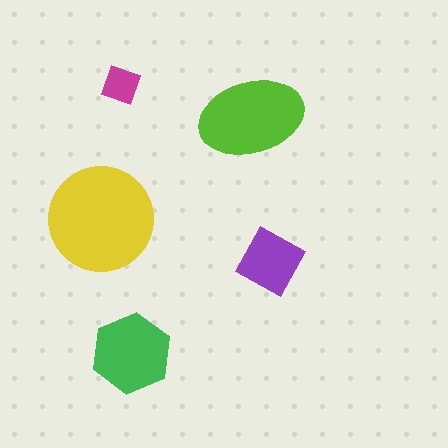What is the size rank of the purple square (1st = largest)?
4th.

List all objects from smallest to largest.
The magenta diamond, the purple square, the green hexagon, the lime ellipse, the yellow circle.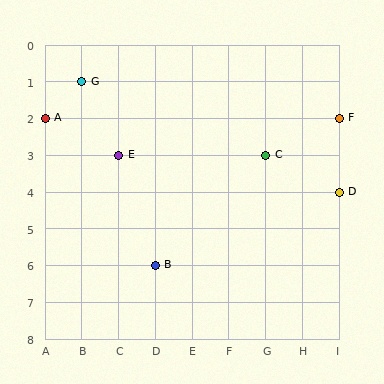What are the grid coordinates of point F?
Point F is at grid coordinates (I, 2).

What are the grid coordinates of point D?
Point D is at grid coordinates (I, 4).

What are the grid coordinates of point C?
Point C is at grid coordinates (G, 3).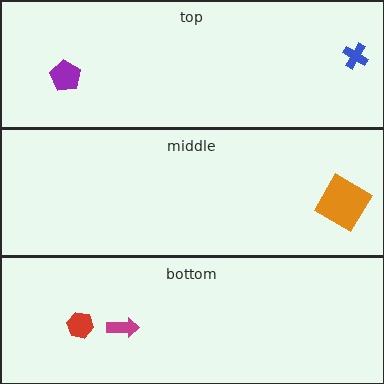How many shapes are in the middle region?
1.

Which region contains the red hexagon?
The bottom region.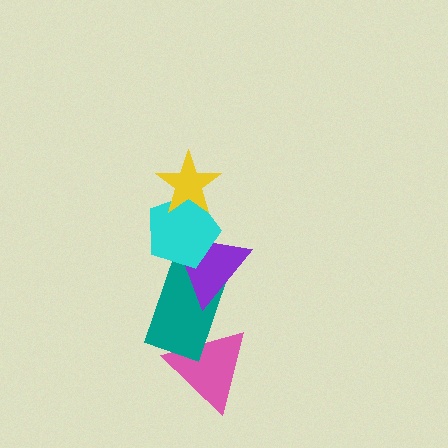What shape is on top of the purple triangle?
The cyan pentagon is on top of the purple triangle.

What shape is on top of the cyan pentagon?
The yellow star is on top of the cyan pentagon.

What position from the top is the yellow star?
The yellow star is 1st from the top.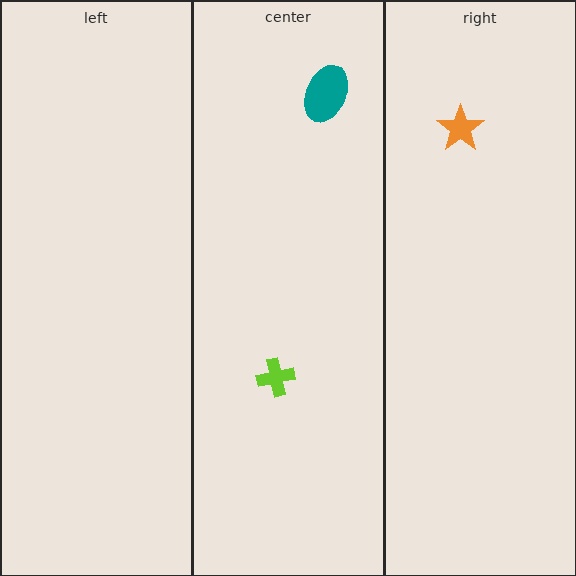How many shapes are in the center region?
2.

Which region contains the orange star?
The right region.